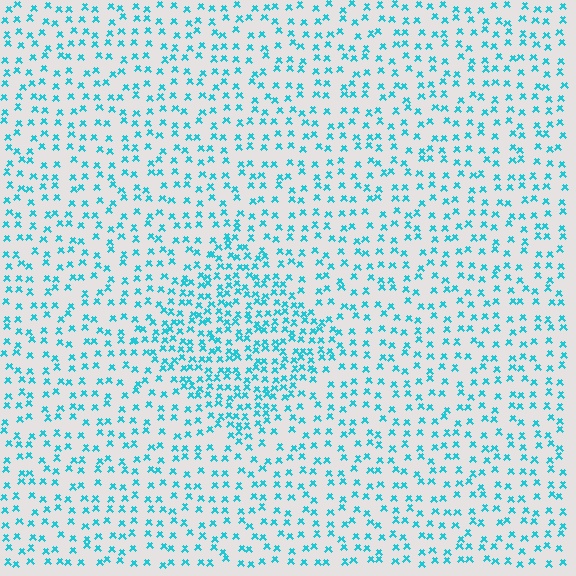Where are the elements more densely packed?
The elements are more densely packed inside the diamond boundary.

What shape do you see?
I see a diamond.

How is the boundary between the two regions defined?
The boundary is defined by a change in element density (approximately 1.9x ratio). All elements are the same color, size, and shape.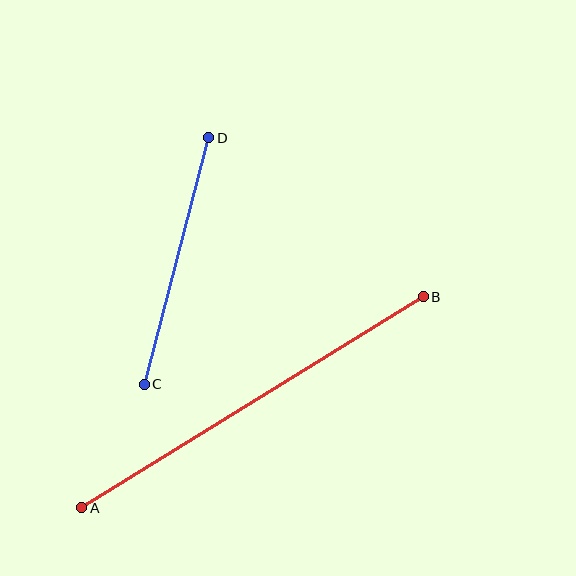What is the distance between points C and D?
The distance is approximately 255 pixels.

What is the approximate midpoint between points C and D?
The midpoint is at approximately (177, 261) pixels.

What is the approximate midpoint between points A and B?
The midpoint is at approximately (253, 402) pixels.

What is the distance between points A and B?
The distance is approximately 401 pixels.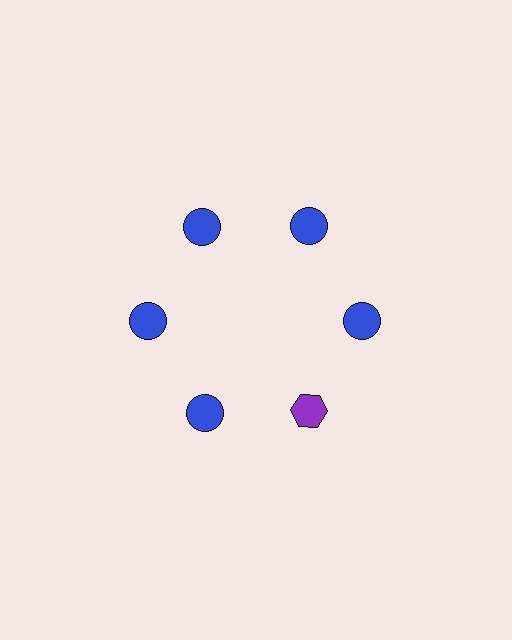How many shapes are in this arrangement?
There are 6 shapes arranged in a ring pattern.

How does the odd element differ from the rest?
It differs in both color (purple instead of blue) and shape (hexagon instead of circle).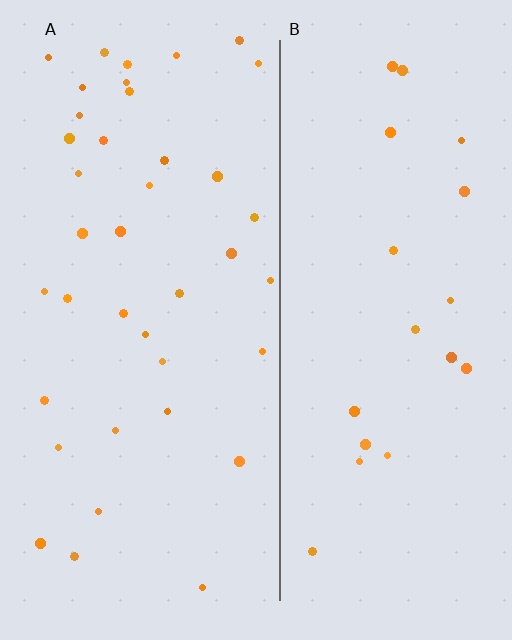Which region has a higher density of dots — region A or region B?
A (the left).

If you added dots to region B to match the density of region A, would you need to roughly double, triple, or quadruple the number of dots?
Approximately double.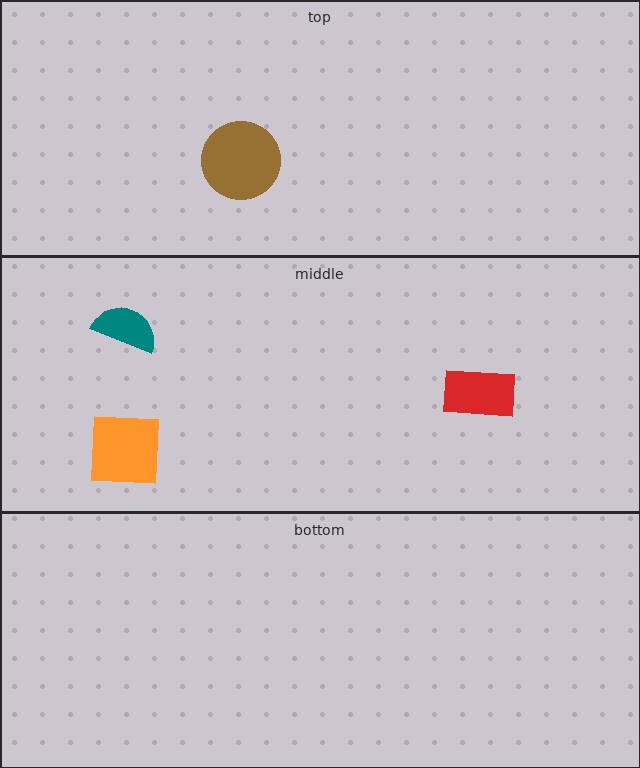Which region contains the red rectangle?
The middle region.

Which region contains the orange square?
The middle region.